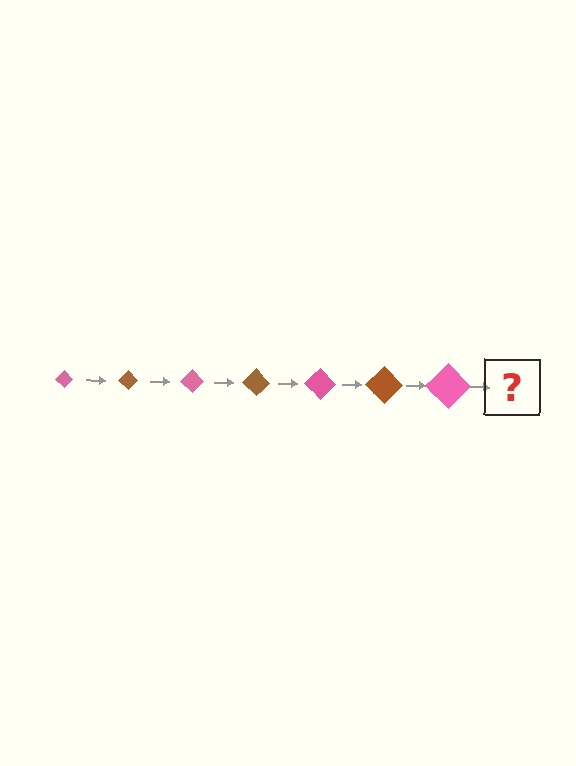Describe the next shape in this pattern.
It should be a brown diamond, larger than the previous one.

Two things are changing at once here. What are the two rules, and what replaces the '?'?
The two rules are that the diamond grows larger each step and the color cycles through pink and brown. The '?' should be a brown diamond, larger than the previous one.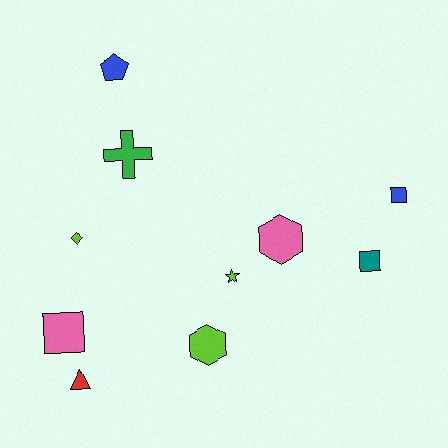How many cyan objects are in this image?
There are no cyan objects.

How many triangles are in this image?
There is 1 triangle.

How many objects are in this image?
There are 10 objects.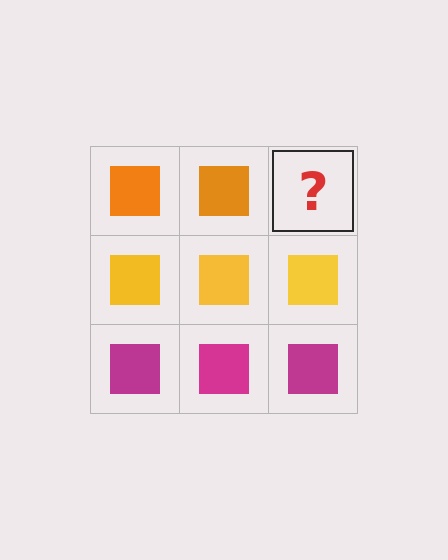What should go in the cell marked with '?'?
The missing cell should contain an orange square.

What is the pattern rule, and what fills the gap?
The rule is that each row has a consistent color. The gap should be filled with an orange square.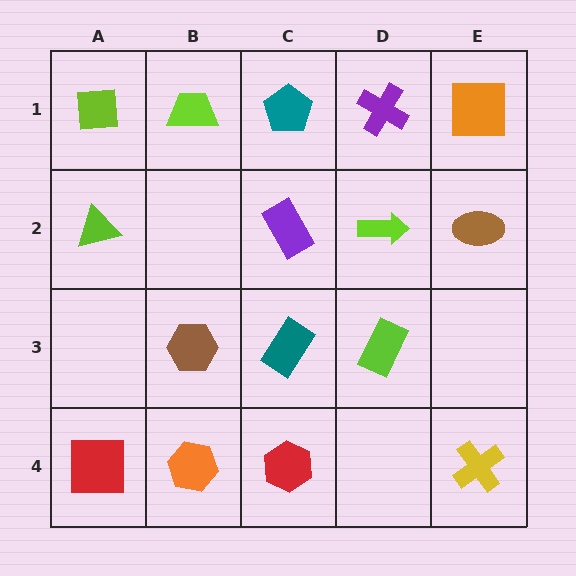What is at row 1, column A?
A lime square.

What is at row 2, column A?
A lime triangle.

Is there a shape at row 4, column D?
No, that cell is empty.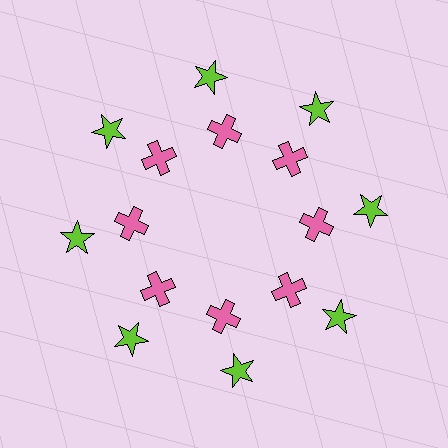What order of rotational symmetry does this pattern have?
This pattern has 8-fold rotational symmetry.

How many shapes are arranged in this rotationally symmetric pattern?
There are 16 shapes, arranged in 8 groups of 2.